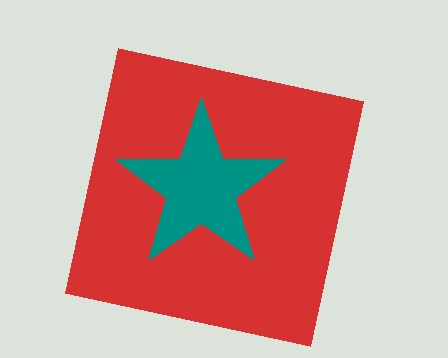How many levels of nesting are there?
2.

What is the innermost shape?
The teal star.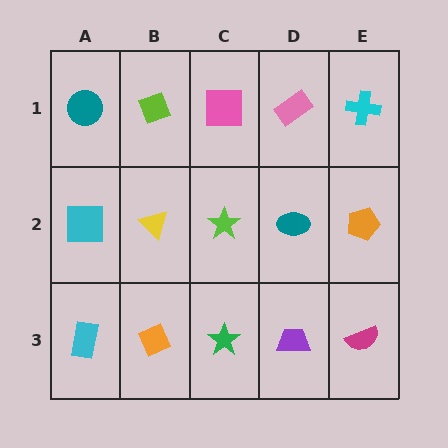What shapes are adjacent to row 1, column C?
A lime star (row 2, column C), a lime diamond (row 1, column B), a pink rectangle (row 1, column D).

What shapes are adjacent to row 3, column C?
A lime star (row 2, column C), an orange diamond (row 3, column B), a purple trapezoid (row 3, column D).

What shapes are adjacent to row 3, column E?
An orange pentagon (row 2, column E), a purple trapezoid (row 3, column D).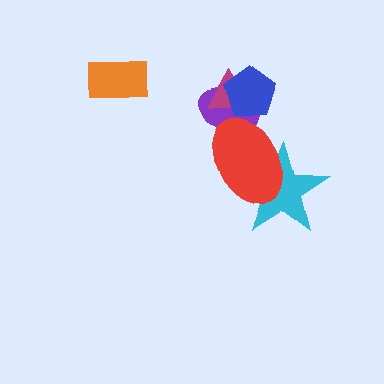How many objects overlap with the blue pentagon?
2 objects overlap with the blue pentagon.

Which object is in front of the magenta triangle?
The blue pentagon is in front of the magenta triangle.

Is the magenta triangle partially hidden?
Yes, it is partially covered by another shape.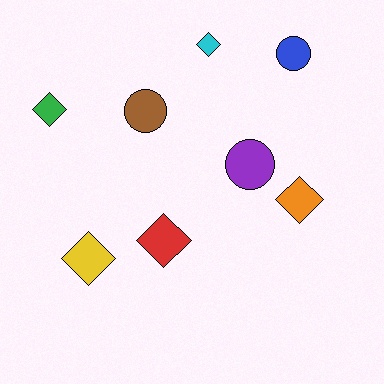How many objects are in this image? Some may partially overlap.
There are 8 objects.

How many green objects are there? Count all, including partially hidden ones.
There is 1 green object.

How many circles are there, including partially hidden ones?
There are 3 circles.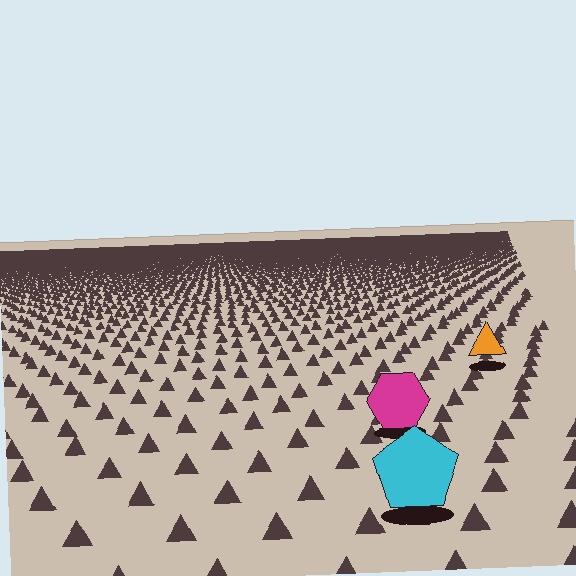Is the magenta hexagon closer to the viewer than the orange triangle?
Yes. The magenta hexagon is closer — you can tell from the texture gradient: the ground texture is coarser near it.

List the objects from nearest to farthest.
From nearest to farthest: the cyan pentagon, the magenta hexagon, the orange triangle.